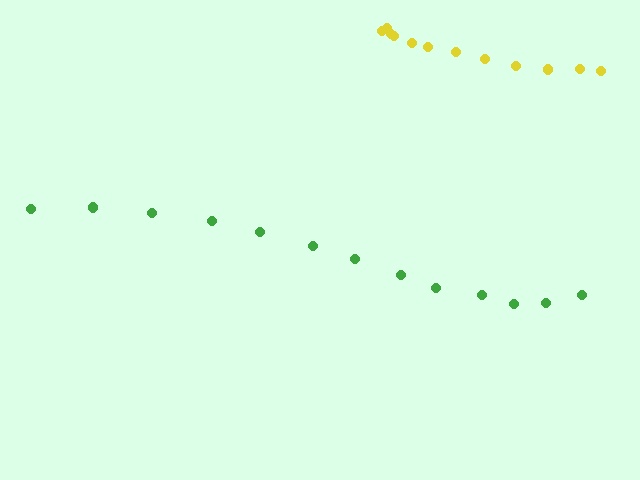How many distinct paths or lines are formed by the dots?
There are 2 distinct paths.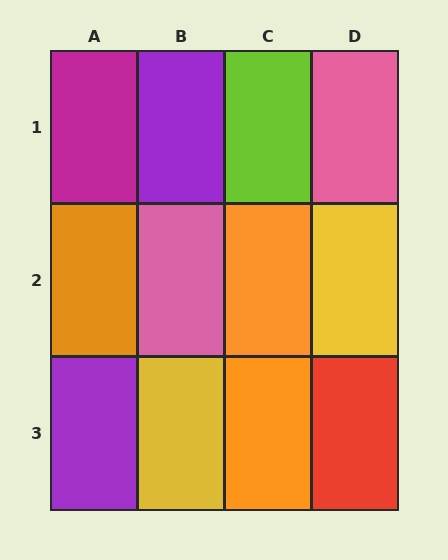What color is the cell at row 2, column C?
Orange.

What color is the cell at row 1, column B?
Purple.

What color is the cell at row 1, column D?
Pink.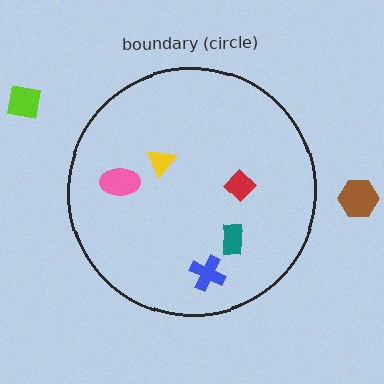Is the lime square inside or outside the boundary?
Outside.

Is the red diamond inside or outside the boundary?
Inside.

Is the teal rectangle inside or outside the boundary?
Inside.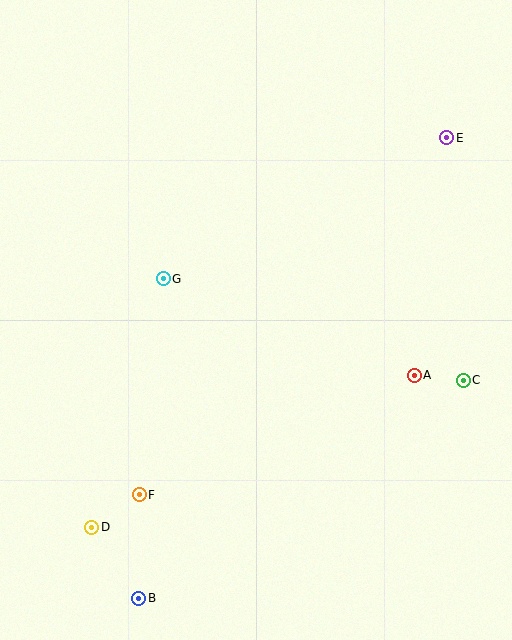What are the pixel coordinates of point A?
Point A is at (414, 375).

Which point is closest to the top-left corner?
Point G is closest to the top-left corner.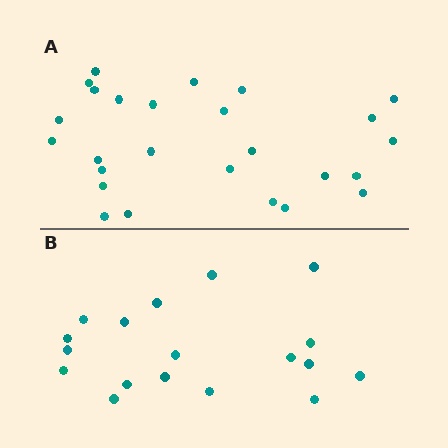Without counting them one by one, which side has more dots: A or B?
Region A (the top region) has more dots.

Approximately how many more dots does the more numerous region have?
Region A has roughly 8 or so more dots than region B.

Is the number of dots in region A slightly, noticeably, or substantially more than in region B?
Region A has noticeably more, but not dramatically so. The ratio is roughly 1.4 to 1.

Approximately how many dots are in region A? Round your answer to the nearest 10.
About 30 dots. (The exact count is 26, which rounds to 30.)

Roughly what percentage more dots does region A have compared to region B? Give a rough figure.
About 45% more.